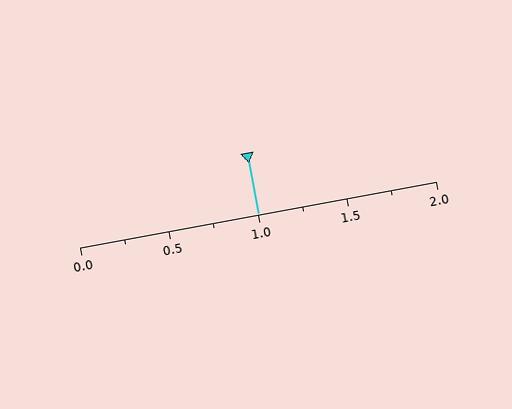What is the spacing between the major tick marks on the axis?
The major ticks are spaced 0.5 apart.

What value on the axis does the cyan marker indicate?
The marker indicates approximately 1.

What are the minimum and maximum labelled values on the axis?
The axis runs from 0.0 to 2.0.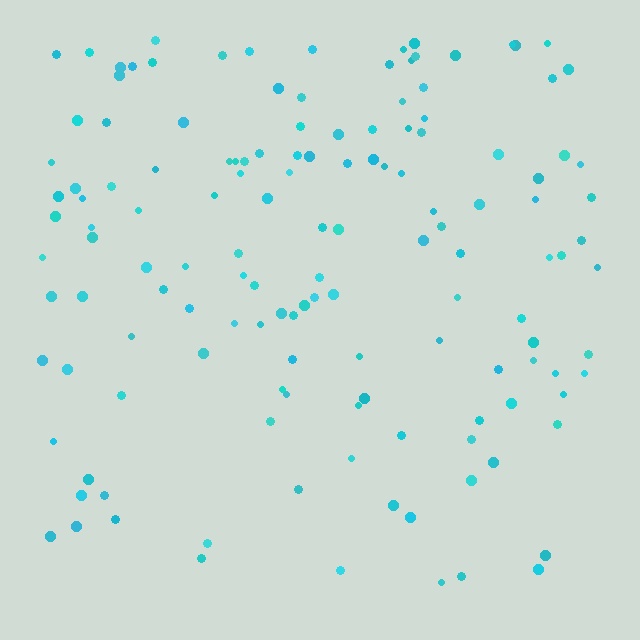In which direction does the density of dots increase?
From bottom to top, with the top side densest.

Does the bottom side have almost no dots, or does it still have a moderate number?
Still a moderate number, just noticeably fewer than the top.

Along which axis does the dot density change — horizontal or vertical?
Vertical.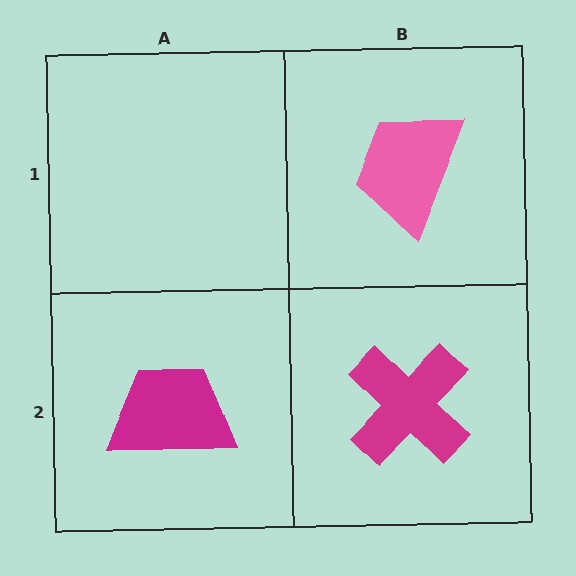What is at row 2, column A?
A magenta trapezoid.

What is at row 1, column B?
A pink trapezoid.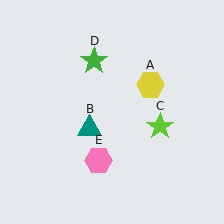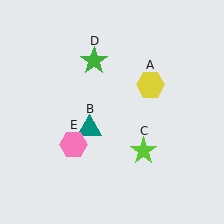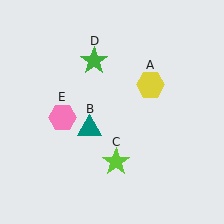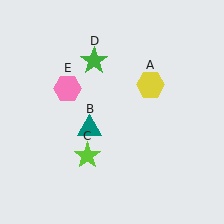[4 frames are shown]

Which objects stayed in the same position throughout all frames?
Yellow hexagon (object A) and teal triangle (object B) and green star (object D) remained stationary.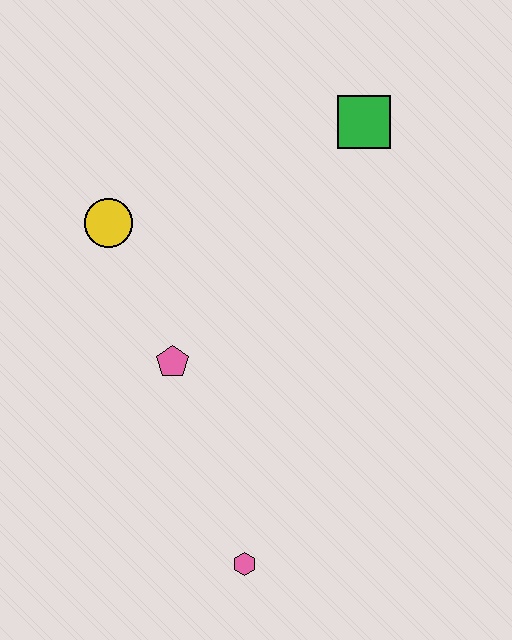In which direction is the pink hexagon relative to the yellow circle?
The pink hexagon is below the yellow circle.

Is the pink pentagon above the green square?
No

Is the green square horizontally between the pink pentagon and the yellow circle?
No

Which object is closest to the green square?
The yellow circle is closest to the green square.